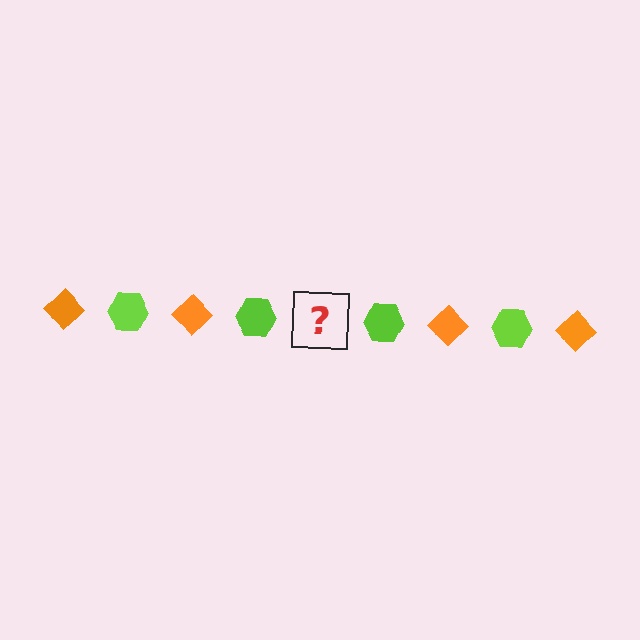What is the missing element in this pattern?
The missing element is an orange diamond.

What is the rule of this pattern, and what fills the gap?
The rule is that the pattern alternates between orange diamond and lime hexagon. The gap should be filled with an orange diamond.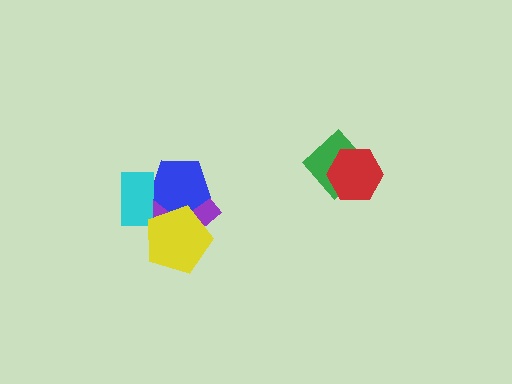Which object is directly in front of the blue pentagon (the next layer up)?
The cyan rectangle is directly in front of the blue pentagon.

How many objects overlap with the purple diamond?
3 objects overlap with the purple diamond.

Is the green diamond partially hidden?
Yes, it is partially covered by another shape.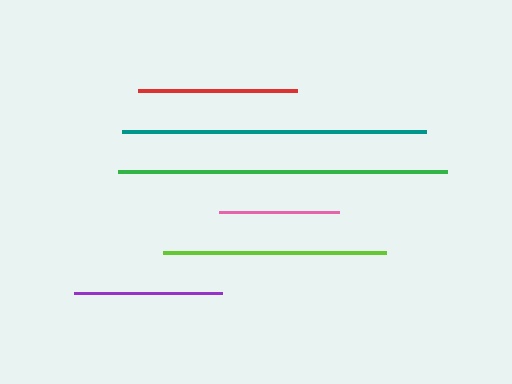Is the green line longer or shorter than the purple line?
The green line is longer than the purple line.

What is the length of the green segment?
The green segment is approximately 329 pixels long.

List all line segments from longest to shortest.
From longest to shortest: green, teal, lime, red, purple, pink.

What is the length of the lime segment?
The lime segment is approximately 223 pixels long.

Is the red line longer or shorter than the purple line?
The red line is longer than the purple line.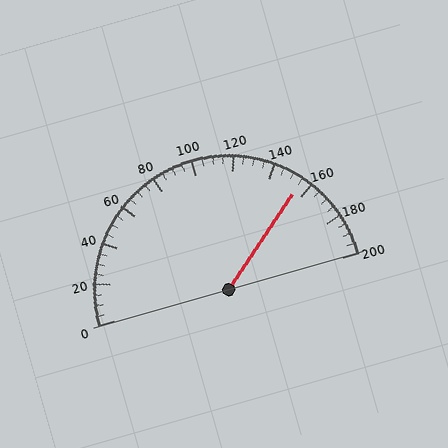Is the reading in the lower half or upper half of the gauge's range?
The reading is in the upper half of the range (0 to 200).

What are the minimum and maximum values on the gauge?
The gauge ranges from 0 to 200.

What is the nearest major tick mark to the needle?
The nearest major tick mark is 160.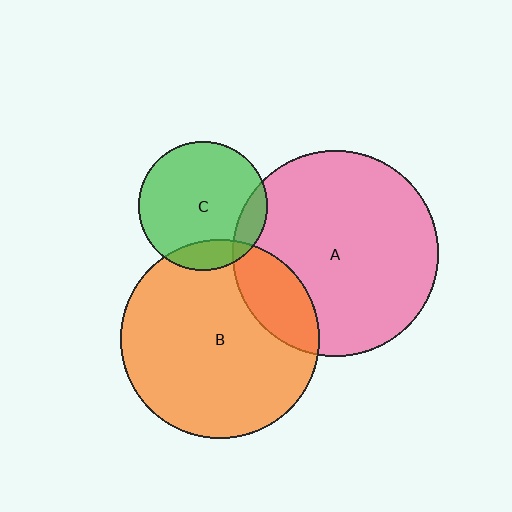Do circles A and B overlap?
Yes.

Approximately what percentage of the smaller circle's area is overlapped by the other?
Approximately 20%.